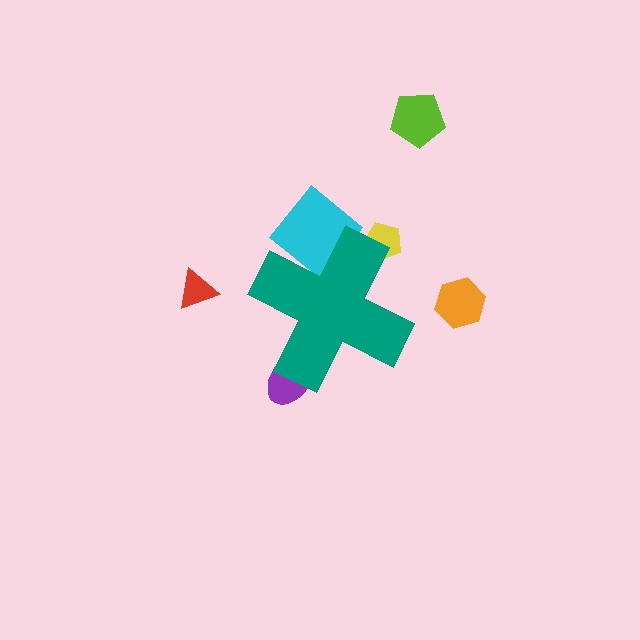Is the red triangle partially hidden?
No, the red triangle is fully visible.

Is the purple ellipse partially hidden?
Yes, the purple ellipse is partially hidden behind the teal cross.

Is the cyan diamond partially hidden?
Yes, the cyan diamond is partially hidden behind the teal cross.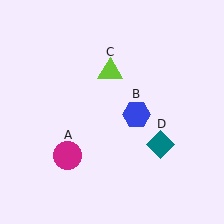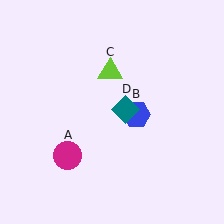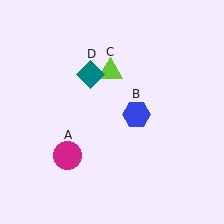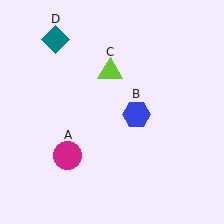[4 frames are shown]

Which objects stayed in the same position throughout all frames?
Magenta circle (object A) and blue hexagon (object B) and lime triangle (object C) remained stationary.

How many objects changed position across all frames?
1 object changed position: teal diamond (object D).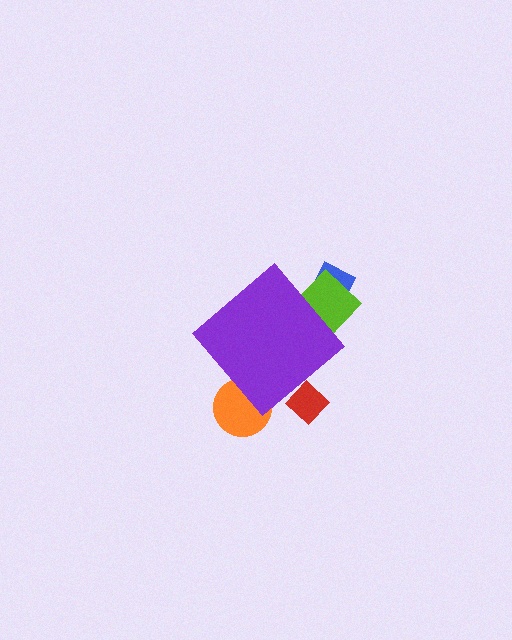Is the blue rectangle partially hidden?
Yes, the blue rectangle is partially hidden behind the purple diamond.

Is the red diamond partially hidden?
Yes, the red diamond is partially hidden behind the purple diamond.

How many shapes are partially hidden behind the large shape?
4 shapes are partially hidden.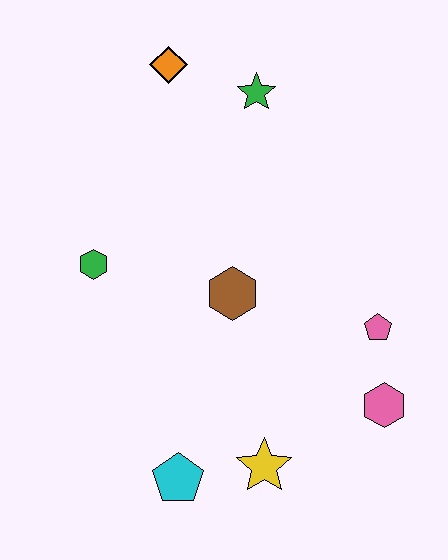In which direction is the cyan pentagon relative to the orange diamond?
The cyan pentagon is below the orange diamond.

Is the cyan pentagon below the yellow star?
Yes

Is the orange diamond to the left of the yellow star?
Yes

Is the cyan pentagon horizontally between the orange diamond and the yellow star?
Yes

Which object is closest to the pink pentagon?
The pink hexagon is closest to the pink pentagon.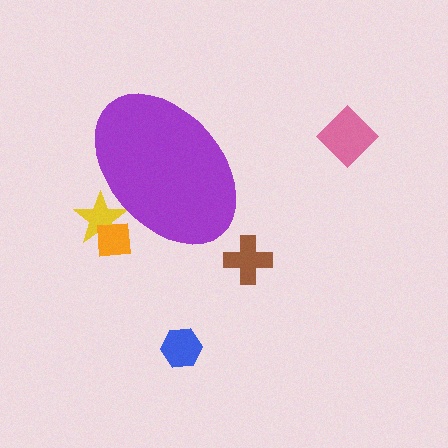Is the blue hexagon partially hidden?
No, the blue hexagon is fully visible.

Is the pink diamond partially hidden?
No, the pink diamond is fully visible.